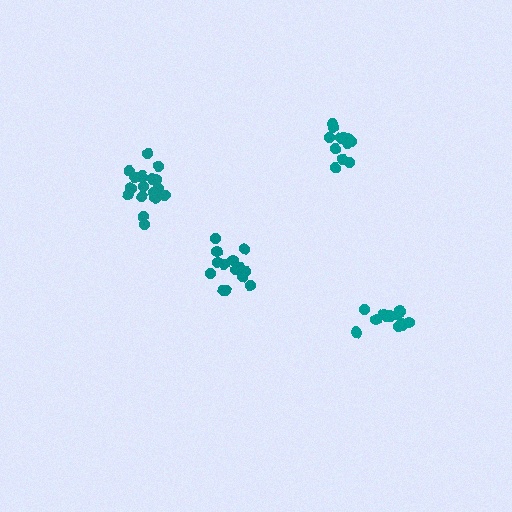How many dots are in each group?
Group 1: 15 dots, Group 2: 12 dots, Group 3: 18 dots, Group 4: 14 dots (59 total).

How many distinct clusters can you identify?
There are 4 distinct clusters.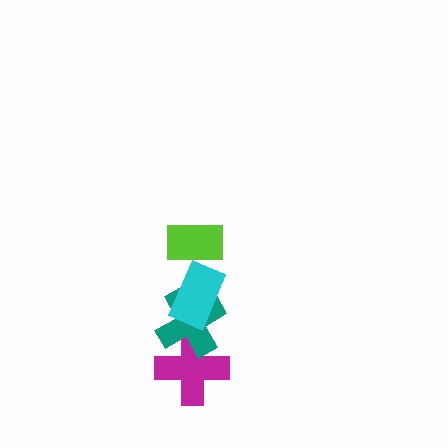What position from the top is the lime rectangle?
The lime rectangle is 1st from the top.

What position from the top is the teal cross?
The teal cross is 3rd from the top.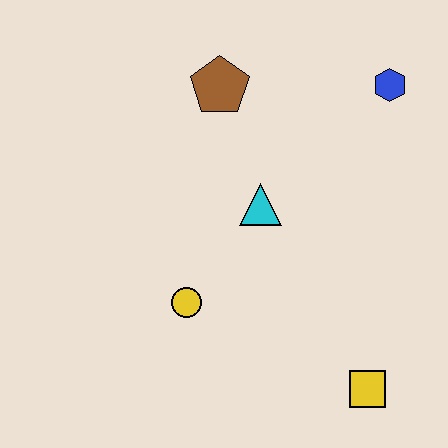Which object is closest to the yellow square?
The yellow circle is closest to the yellow square.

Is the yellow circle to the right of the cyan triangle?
No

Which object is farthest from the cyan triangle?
The yellow square is farthest from the cyan triangle.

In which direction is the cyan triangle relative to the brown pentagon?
The cyan triangle is below the brown pentagon.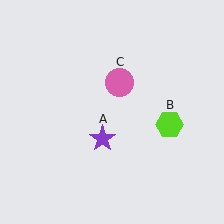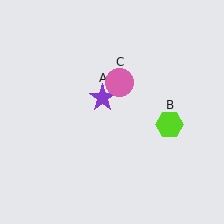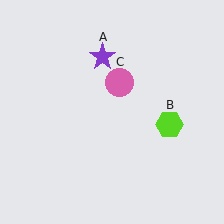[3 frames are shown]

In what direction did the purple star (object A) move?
The purple star (object A) moved up.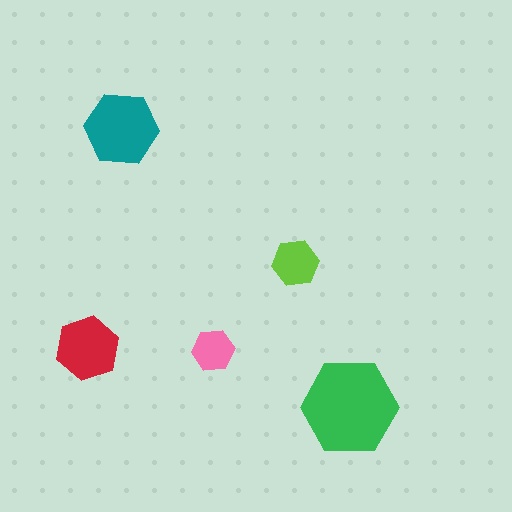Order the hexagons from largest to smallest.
the green one, the teal one, the red one, the lime one, the pink one.